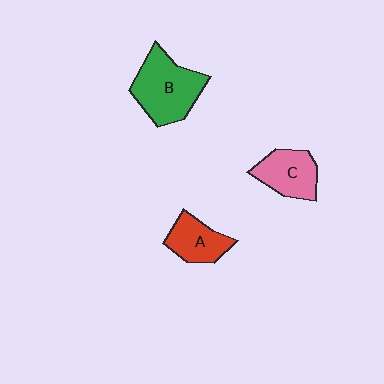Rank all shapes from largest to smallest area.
From largest to smallest: B (green), C (pink), A (red).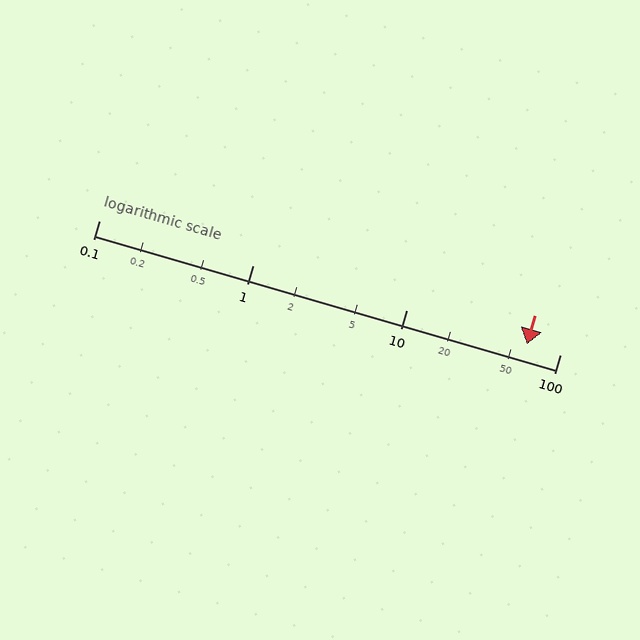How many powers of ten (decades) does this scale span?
The scale spans 3 decades, from 0.1 to 100.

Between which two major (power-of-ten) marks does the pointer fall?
The pointer is between 10 and 100.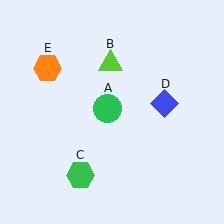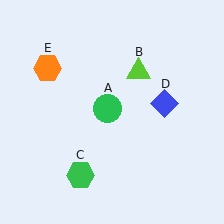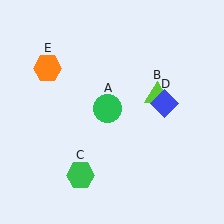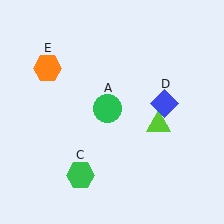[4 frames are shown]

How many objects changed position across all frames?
1 object changed position: lime triangle (object B).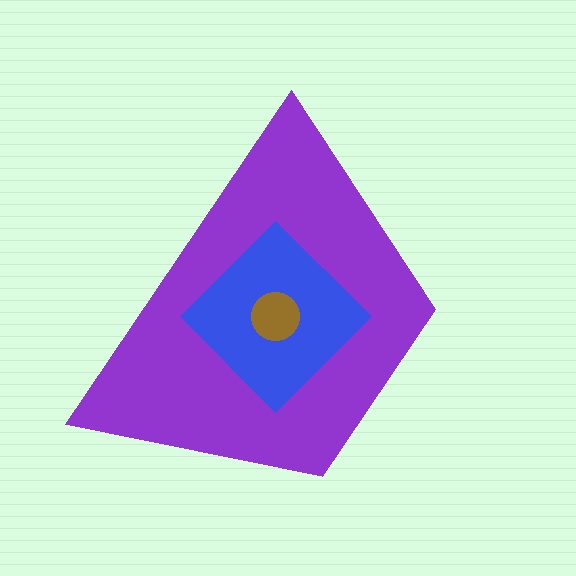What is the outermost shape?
The purple trapezoid.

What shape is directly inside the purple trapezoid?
The blue diamond.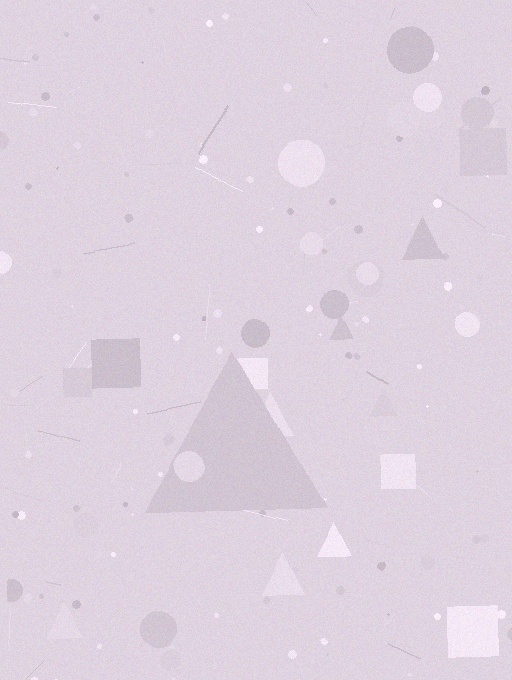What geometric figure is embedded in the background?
A triangle is embedded in the background.